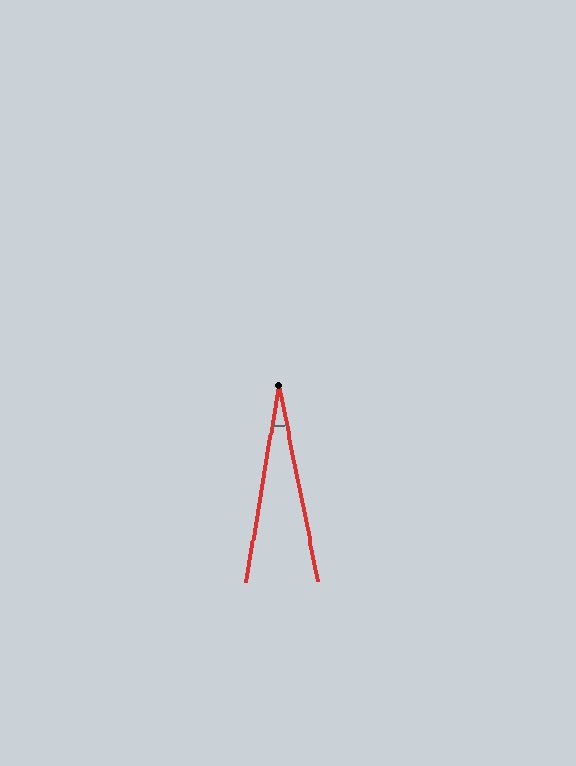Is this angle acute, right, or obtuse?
It is acute.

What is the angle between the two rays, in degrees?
Approximately 21 degrees.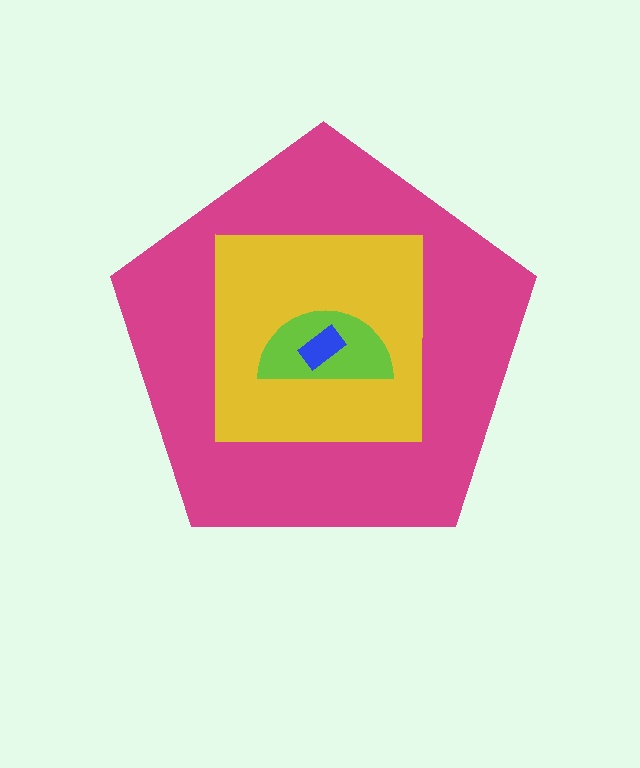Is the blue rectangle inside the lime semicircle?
Yes.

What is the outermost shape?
The magenta pentagon.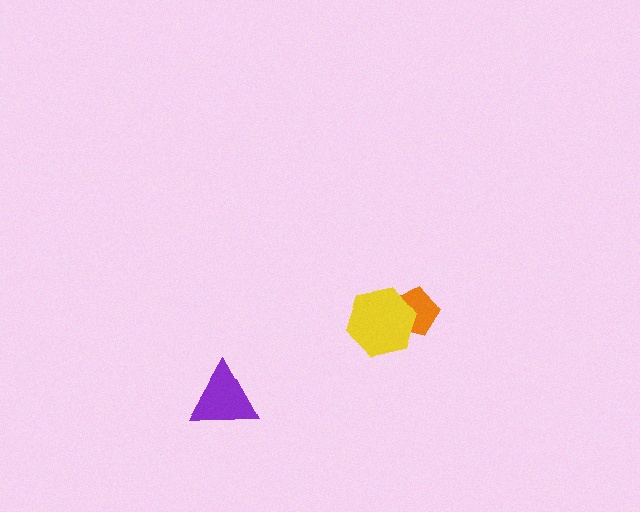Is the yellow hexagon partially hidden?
No, no other shape covers it.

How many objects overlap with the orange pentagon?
1 object overlaps with the orange pentagon.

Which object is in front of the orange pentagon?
The yellow hexagon is in front of the orange pentagon.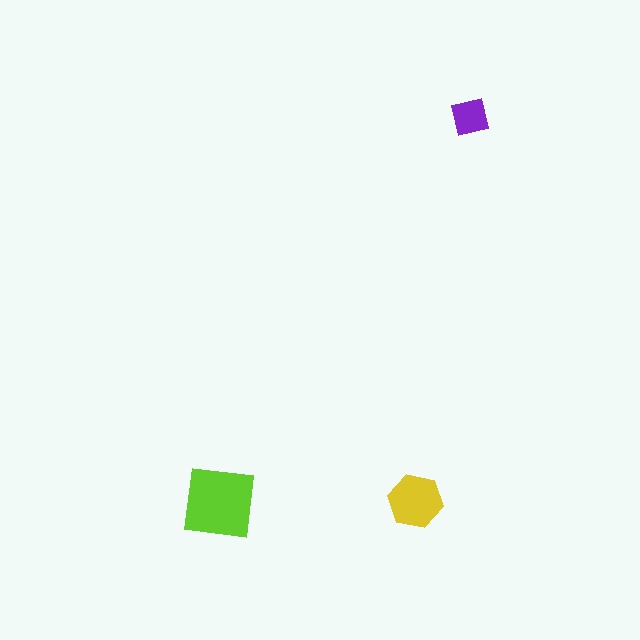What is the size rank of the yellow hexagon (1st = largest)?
2nd.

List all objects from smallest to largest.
The purple square, the yellow hexagon, the lime square.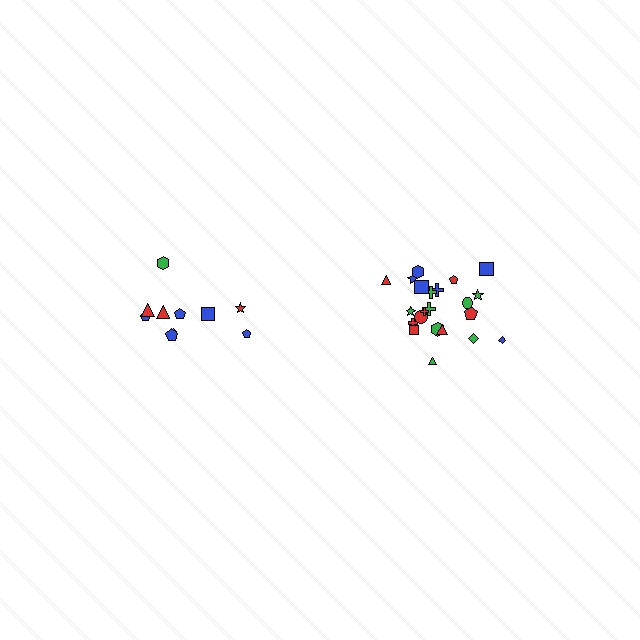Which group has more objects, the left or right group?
The right group.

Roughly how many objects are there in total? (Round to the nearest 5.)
Roughly 30 objects in total.